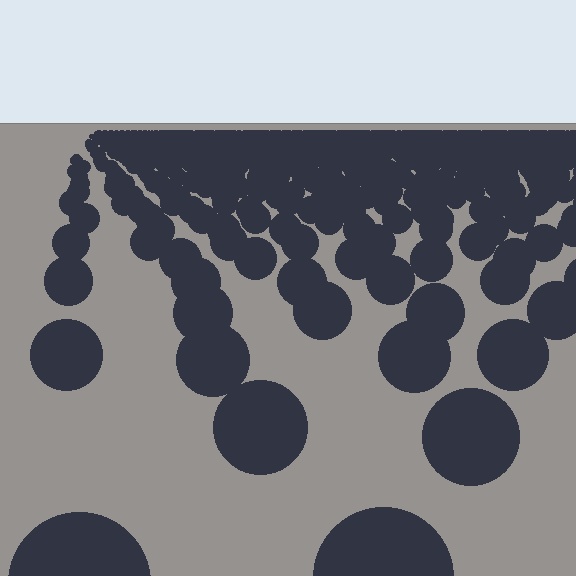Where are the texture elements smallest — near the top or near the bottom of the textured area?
Near the top.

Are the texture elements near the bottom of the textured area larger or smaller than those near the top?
Larger. Near the bottom, elements are closer to the viewer and appear at a bigger on-screen size.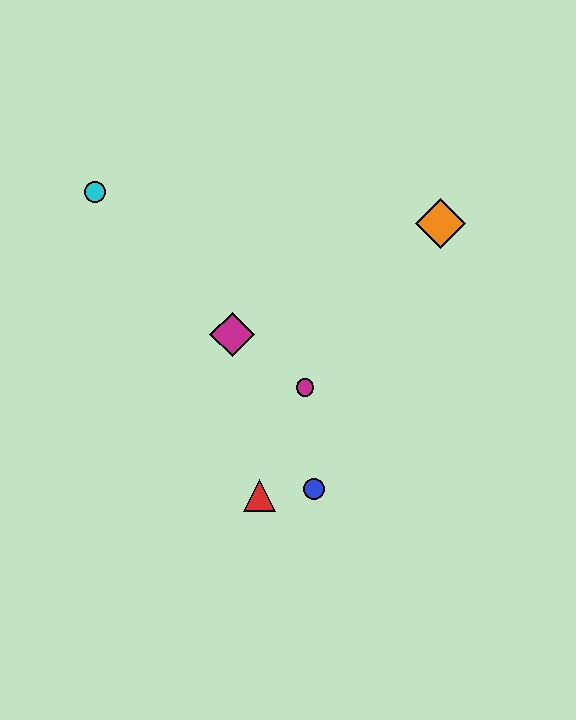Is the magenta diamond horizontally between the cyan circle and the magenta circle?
Yes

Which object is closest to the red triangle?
The blue circle is closest to the red triangle.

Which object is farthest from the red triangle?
The cyan circle is farthest from the red triangle.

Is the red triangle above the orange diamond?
No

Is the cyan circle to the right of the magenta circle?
No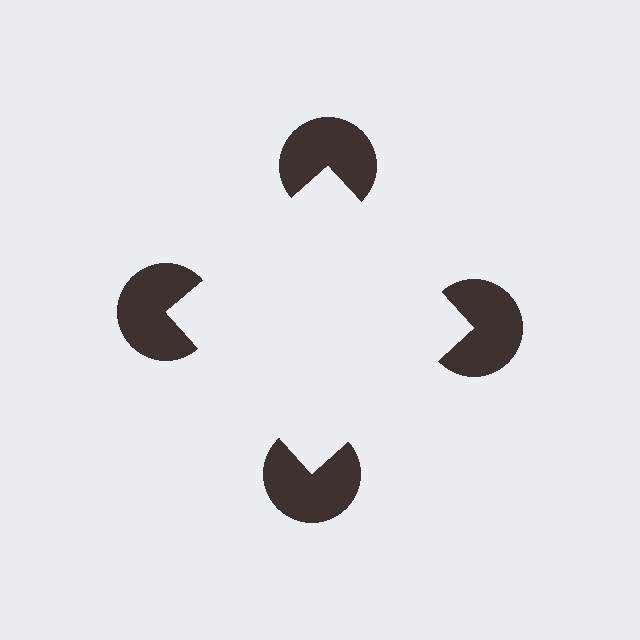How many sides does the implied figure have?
4 sides.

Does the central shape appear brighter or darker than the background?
It typically appears slightly brighter than the background, even though no actual brightness change is drawn.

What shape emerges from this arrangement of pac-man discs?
An illusory square — its edges are inferred from the aligned wedge cuts in the pac-man discs, not physically drawn.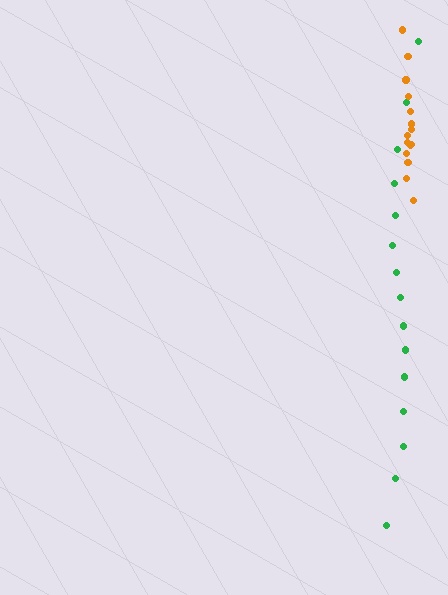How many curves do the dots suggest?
There are 2 distinct paths.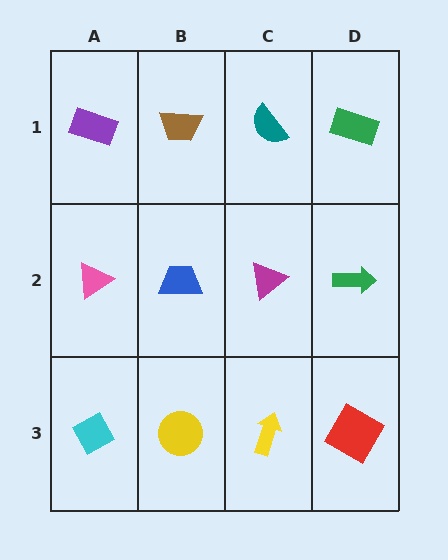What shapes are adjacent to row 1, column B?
A blue trapezoid (row 2, column B), a purple rectangle (row 1, column A), a teal semicircle (row 1, column C).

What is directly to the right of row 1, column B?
A teal semicircle.